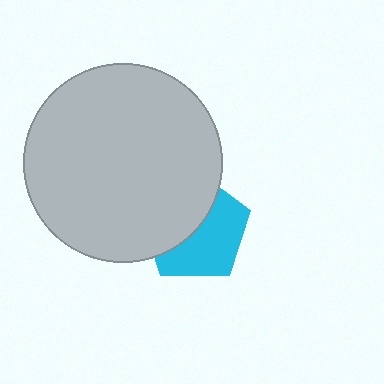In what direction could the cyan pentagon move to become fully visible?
The cyan pentagon could move toward the lower-right. That would shift it out from behind the light gray circle entirely.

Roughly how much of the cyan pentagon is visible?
About half of it is visible (roughly 52%).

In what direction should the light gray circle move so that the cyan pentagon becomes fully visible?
The light gray circle should move toward the upper-left. That is the shortest direction to clear the overlap and leave the cyan pentagon fully visible.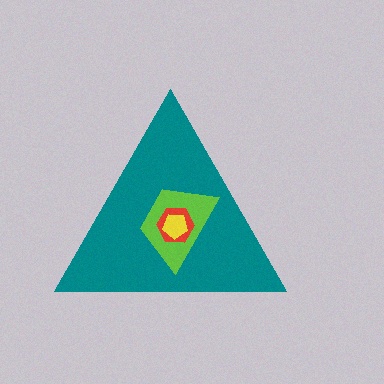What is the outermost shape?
The teal triangle.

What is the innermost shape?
The yellow pentagon.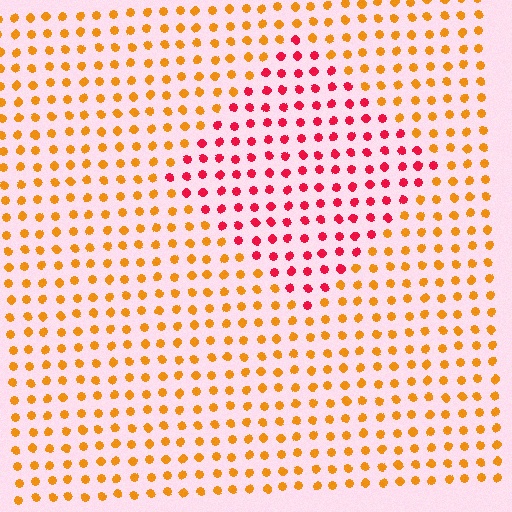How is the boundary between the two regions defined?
The boundary is defined purely by a slight shift in hue (about 48 degrees). Spacing, size, and orientation are identical on both sides.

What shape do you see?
I see a diamond.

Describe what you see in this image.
The image is filled with small orange elements in a uniform arrangement. A diamond-shaped region is visible where the elements are tinted to a slightly different hue, forming a subtle color boundary.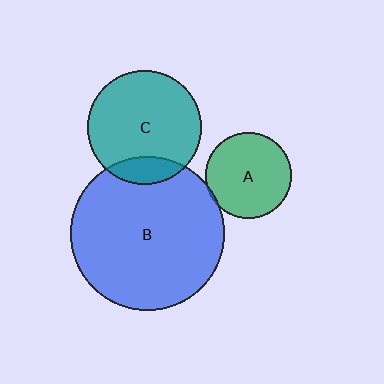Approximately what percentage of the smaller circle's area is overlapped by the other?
Approximately 15%.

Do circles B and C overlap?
Yes.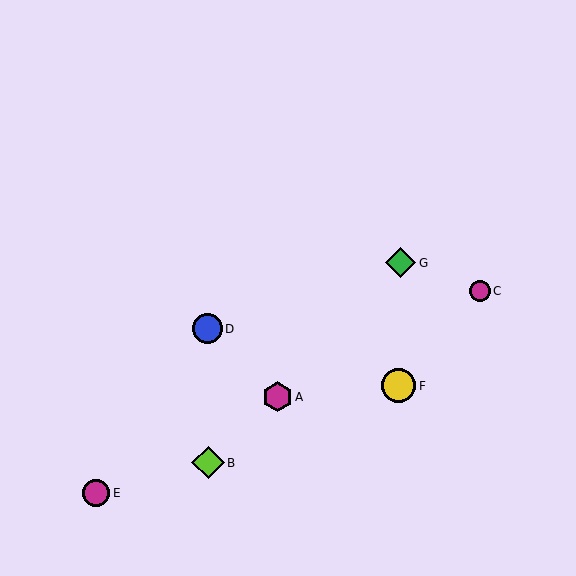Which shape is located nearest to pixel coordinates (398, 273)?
The green diamond (labeled G) at (401, 263) is nearest to that location.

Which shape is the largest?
The yellow circle (labeled F) is the largest.